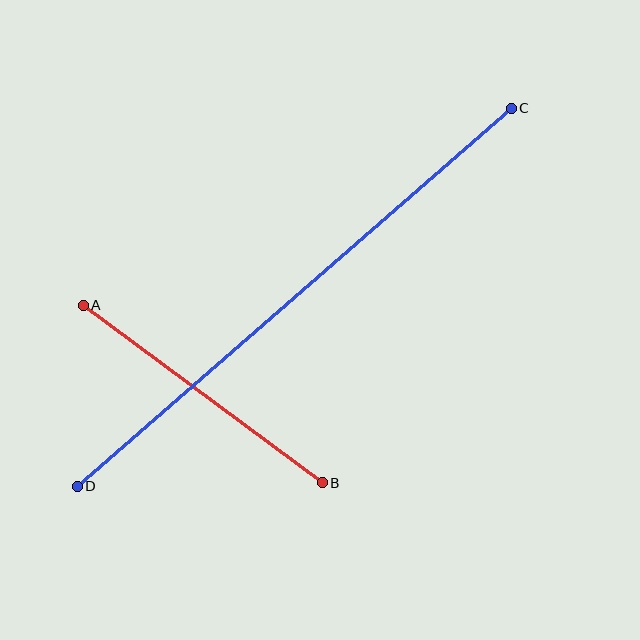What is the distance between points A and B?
The distance is approximately 298 pixels.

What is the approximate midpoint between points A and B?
The midpoint is at approximately (203, 394) pixels.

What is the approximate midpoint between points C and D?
The midpoint is at approximately (294, 297) pixels.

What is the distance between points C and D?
The distance is approximately 575 pixels.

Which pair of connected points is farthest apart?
Points C and D are farthest apart.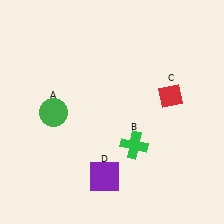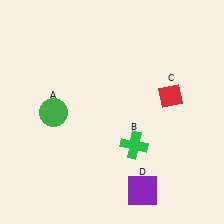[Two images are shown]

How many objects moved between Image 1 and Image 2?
1 object moved between the two images.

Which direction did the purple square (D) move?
The purple square (D) moved right.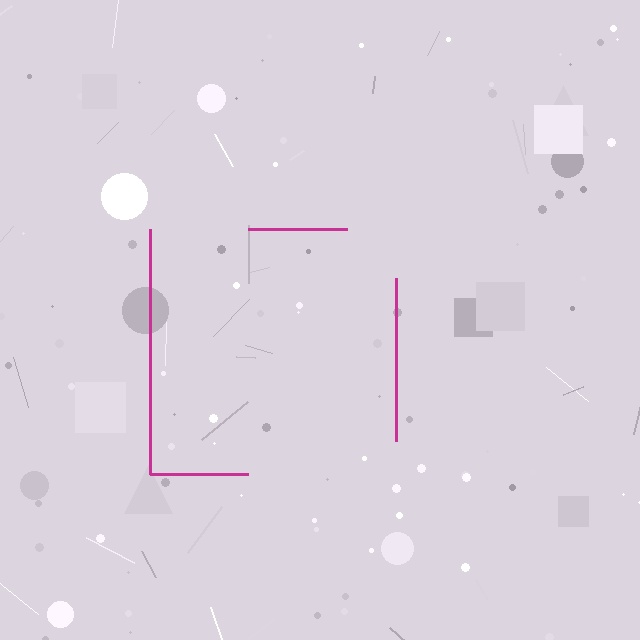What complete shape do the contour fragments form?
The contour fragments form a square.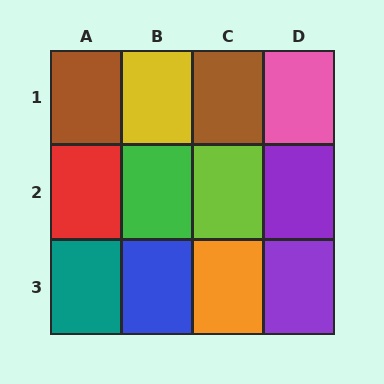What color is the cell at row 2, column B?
Green.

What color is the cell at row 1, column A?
Brown.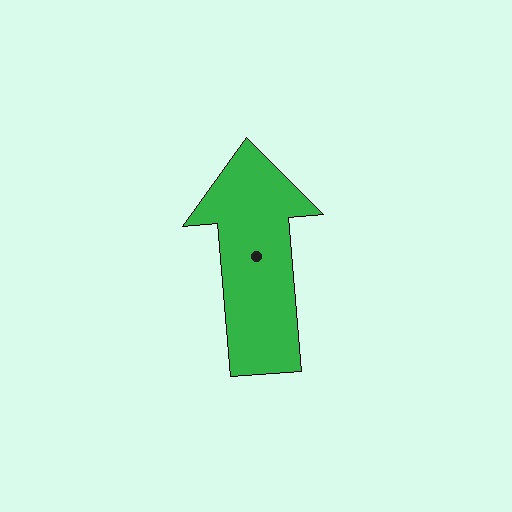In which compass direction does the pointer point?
North.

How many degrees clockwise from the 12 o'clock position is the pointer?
Approximately 355 degrees.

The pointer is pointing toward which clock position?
Roughly 12 o'clock.